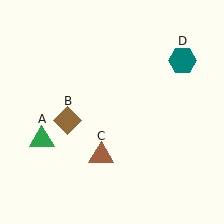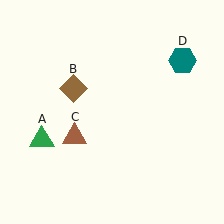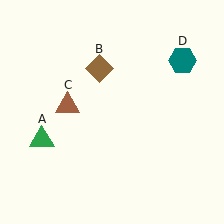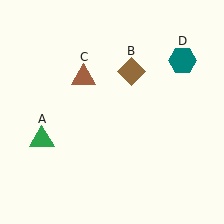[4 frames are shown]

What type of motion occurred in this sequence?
The brown diamond (object B), brown triangle (object C) rotated clockwise around the center of the scene.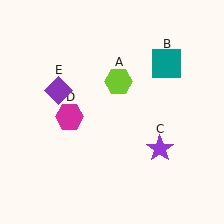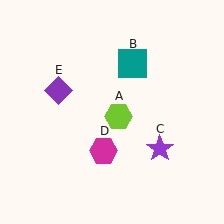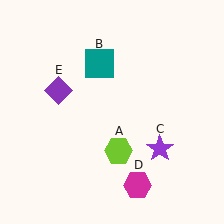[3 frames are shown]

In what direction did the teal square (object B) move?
The teal square (object B) moved left.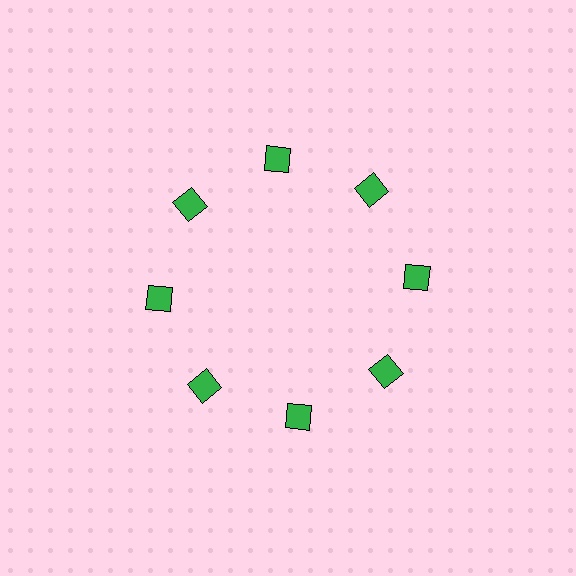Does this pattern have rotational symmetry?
Yes, this pattern has 8-fold rotational symmetry. It looks the same after rotating 45 degrees around the center.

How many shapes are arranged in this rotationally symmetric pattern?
There are 8 shapes, arranged in 8 groups of 1.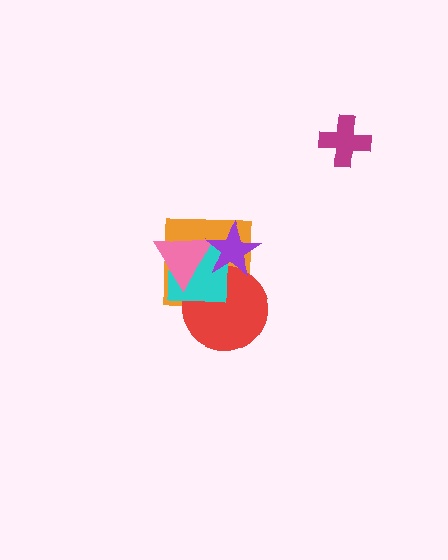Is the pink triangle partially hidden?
Yes, it is partially covered by another shape.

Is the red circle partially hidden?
Yes, it is partially covered by another shape.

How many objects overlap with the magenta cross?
0 objects overlap with the magenta cross.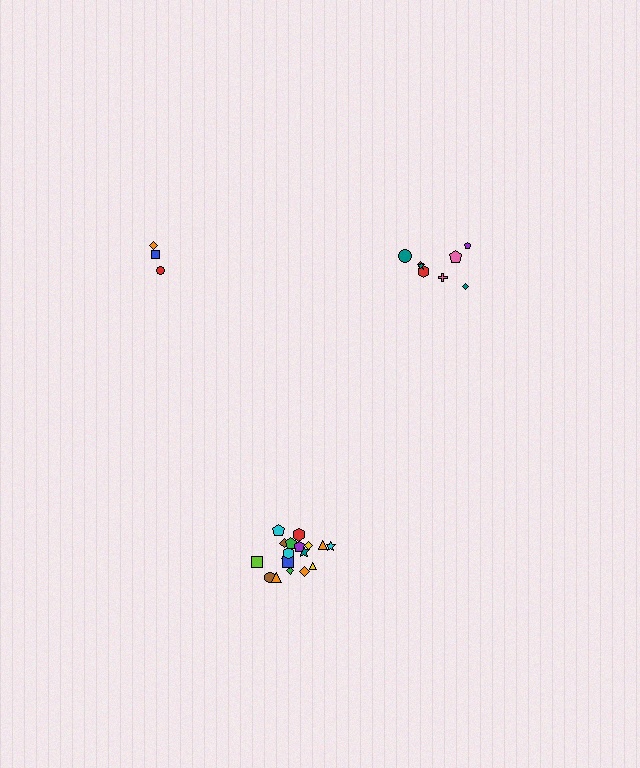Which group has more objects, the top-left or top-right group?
The top-right group.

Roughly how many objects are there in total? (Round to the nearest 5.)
Roughly 30 objects in total.